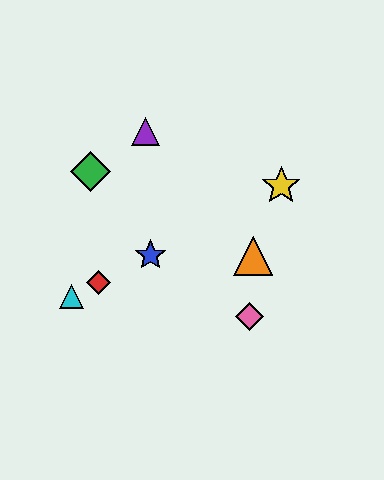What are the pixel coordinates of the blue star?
The blue star is at (151, 255).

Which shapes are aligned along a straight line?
The red diamond, the blue star, the yellow star, the cyan triangle are aligned along a straight line.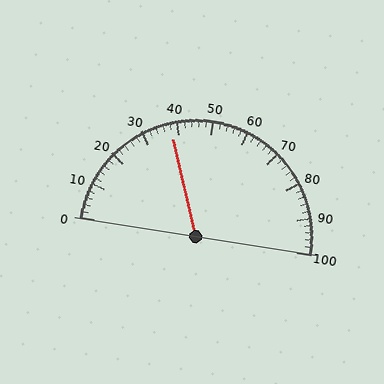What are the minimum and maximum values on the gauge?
The gauge ranges from 0 to 100.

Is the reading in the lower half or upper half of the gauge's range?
The reading is in the lower half of the range (0 to 100).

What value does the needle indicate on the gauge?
The needle indicates approximately 38.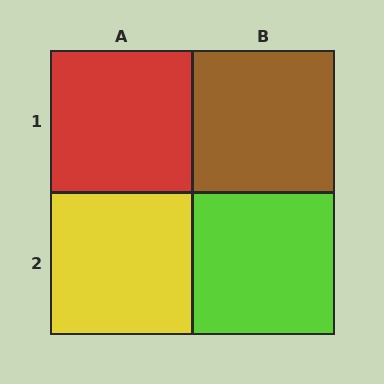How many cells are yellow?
1 cell is yellow.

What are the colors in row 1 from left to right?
Red, brown.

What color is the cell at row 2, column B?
Lime.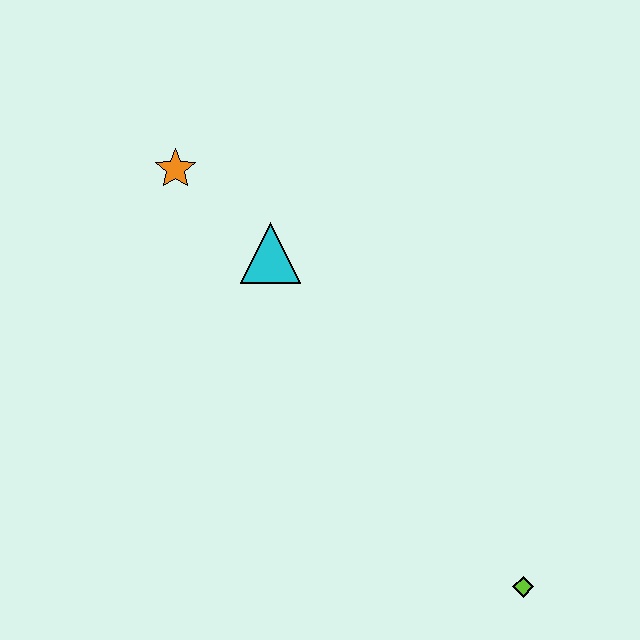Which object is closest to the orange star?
The cyan triangle is closest to the orange star.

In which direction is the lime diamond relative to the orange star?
The lime diamond is below the orange star.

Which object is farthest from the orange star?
The lime diamond is farthest from the orange star.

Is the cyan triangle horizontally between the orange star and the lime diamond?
Yes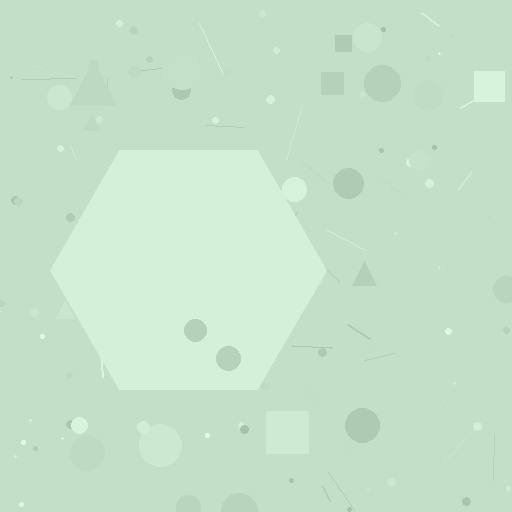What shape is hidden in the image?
A hexagon is hidden in the image.